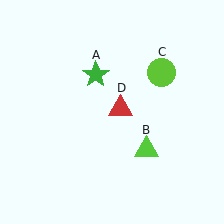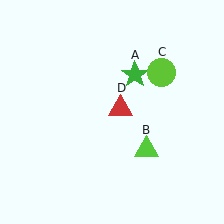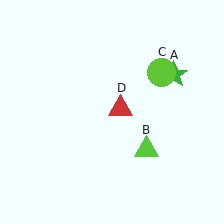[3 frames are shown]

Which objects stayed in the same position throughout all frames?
Lime triangle (object B) and lime circle (object C) and red triangle (object D) remained stationary.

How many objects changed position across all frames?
1 object changed position: green star (object A).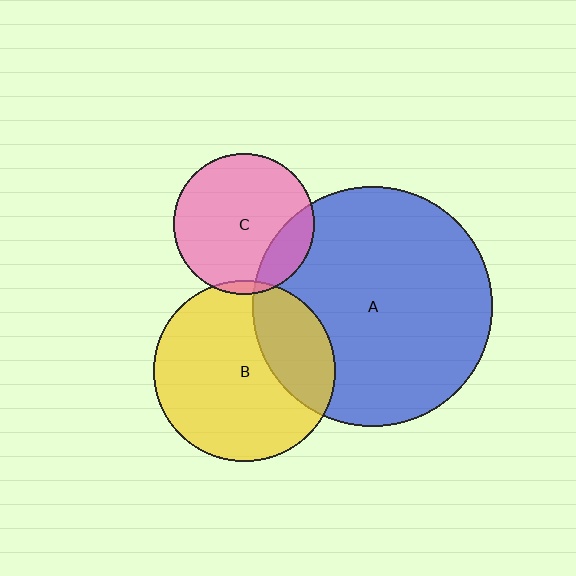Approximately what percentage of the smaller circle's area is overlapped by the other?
Approximately 5%.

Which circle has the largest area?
Circle A (blue).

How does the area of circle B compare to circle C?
Approximately 1.7 times.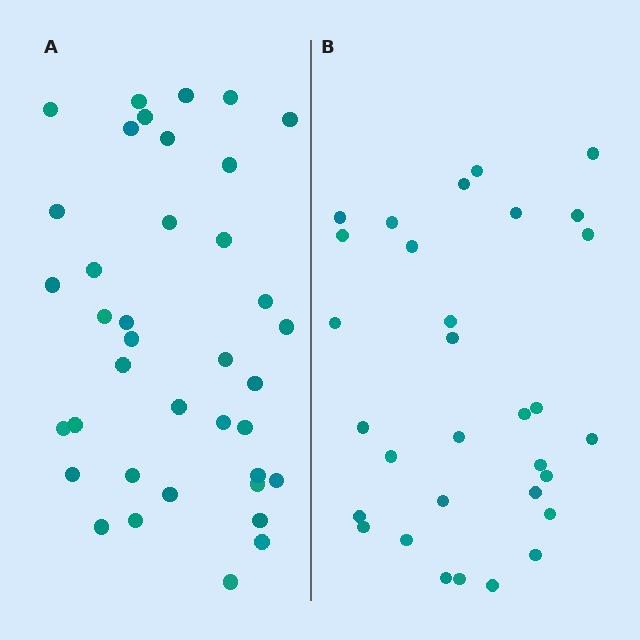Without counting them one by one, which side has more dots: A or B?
Region A (the left region) has more dots.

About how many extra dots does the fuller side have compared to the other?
Region A has roughly 8 or so more dots than region B.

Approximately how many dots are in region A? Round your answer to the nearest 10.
About 40 dots. (The exact count is 38, which rounds to 40.)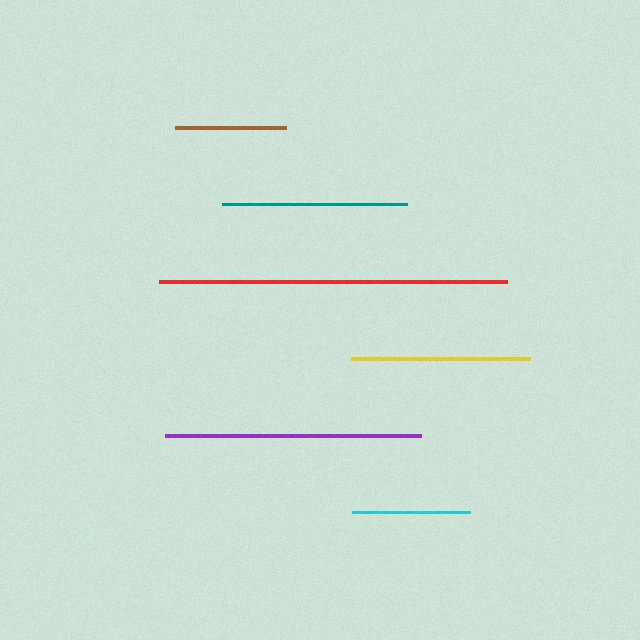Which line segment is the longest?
The red line is the longest at approximately 348 pixels.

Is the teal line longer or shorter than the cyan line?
The teal line is longer than the cyan line.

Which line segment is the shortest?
The brown line is the shortest at approximately 111 pixels.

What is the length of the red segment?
The red segment is approximately 348 pixels long.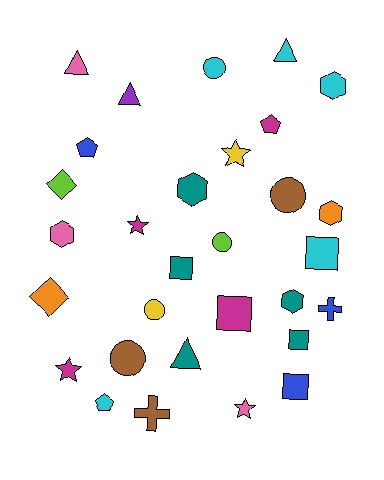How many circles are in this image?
There are 5 circles.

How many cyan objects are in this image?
There are 5 cyan objects.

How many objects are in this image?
There are 30 objects.